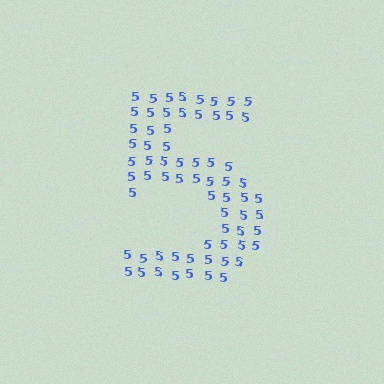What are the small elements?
The small elements are digit 5's.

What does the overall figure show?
The overall figure shows the digit 5.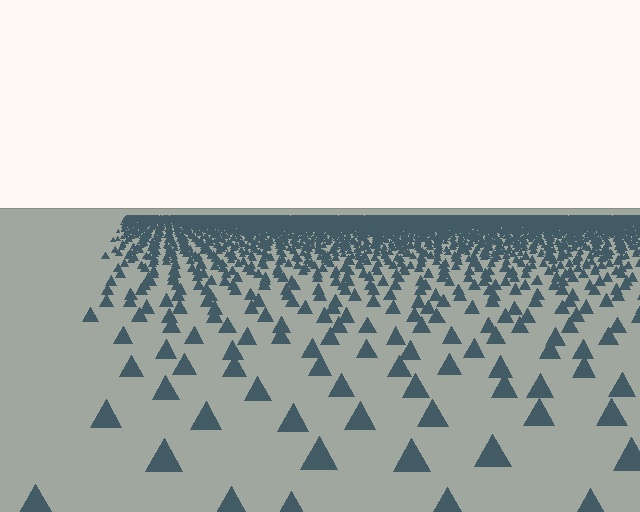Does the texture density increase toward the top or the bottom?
Density increases toward the top.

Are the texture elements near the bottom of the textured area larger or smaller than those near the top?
Larger. Near the bottom, elements are closer to the viewer and appear at a bigger on-screen size.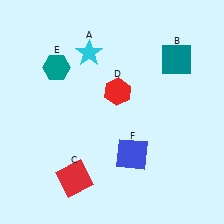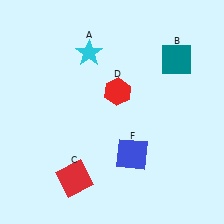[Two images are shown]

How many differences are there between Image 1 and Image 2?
There is 1 difference between the two images.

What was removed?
The teal hexagon (E) was removed in Image 2.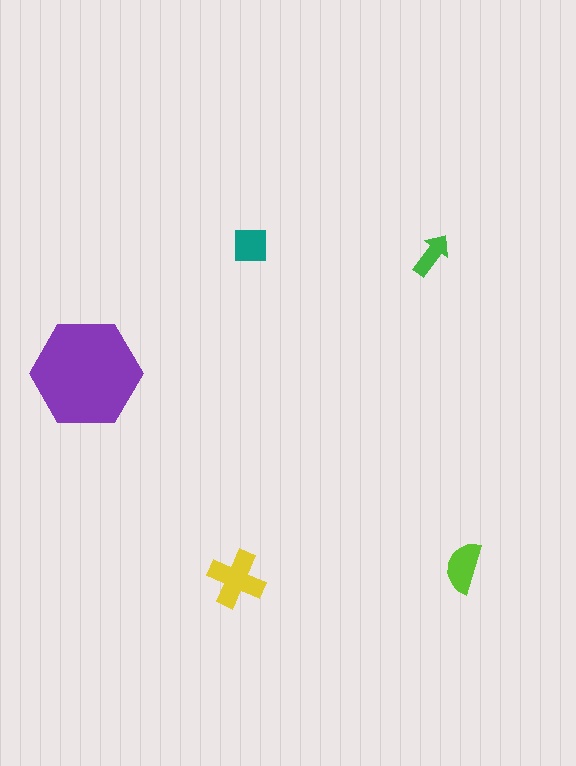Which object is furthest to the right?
The lime semicircle is rightmost.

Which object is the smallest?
The green arrow.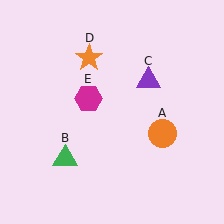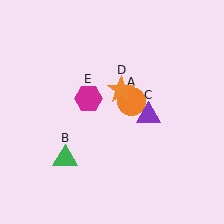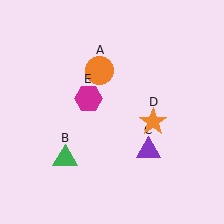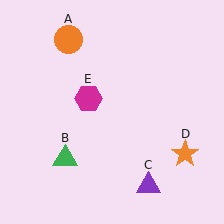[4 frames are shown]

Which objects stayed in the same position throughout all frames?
Green triangle (object B) and magenta hexagon (object E) remained stationary.